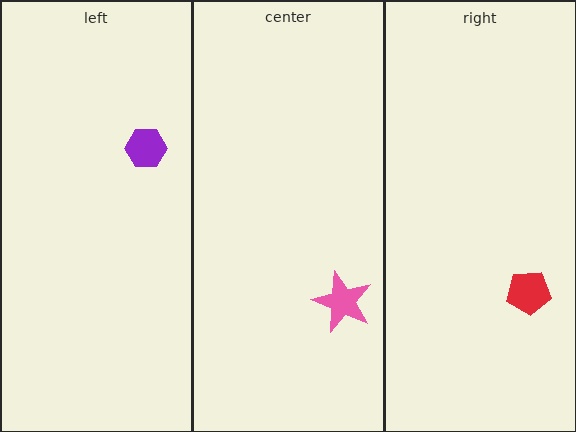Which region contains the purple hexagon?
The left region.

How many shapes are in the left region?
1.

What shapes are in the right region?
The red pentagon.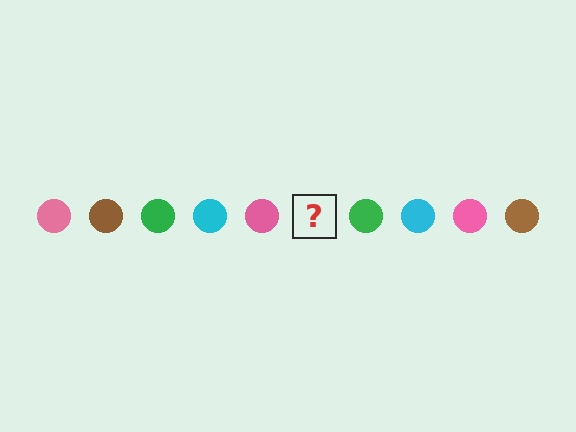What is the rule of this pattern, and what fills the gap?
The rule is that the pattern cycles through pink, brown, green, cyan circles. The gap should be filled with a brown circle.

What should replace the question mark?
The question mark should be replaced with a brown circle.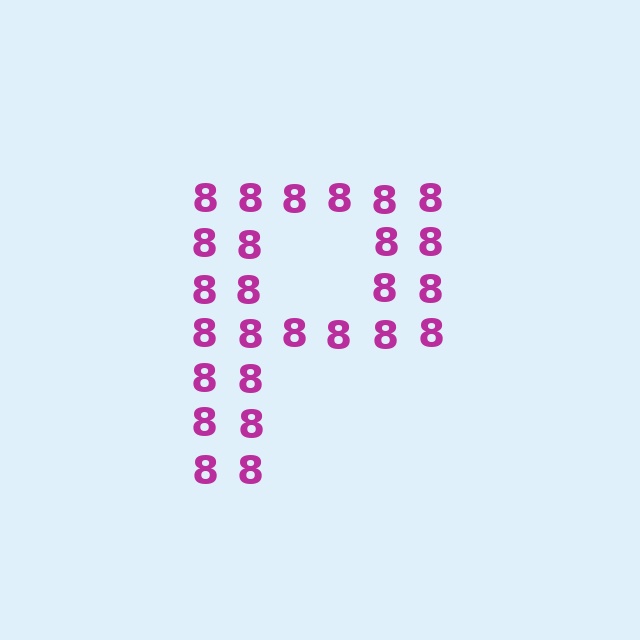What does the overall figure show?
The overall figure shows the letter P.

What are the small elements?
The small elements are digit 8's.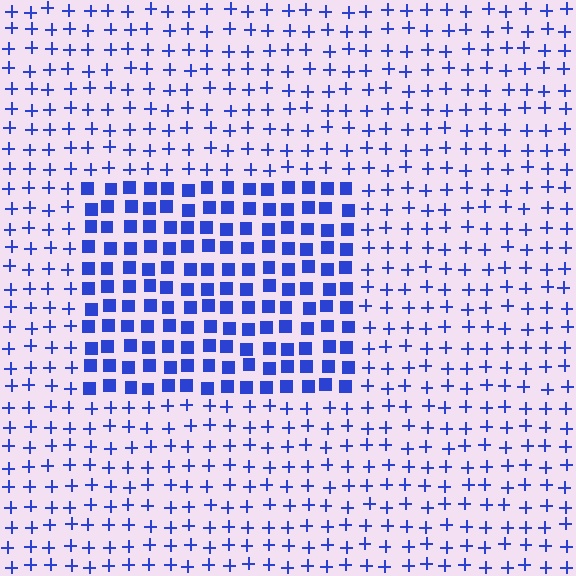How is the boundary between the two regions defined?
The boundary is defined by a change in element shape: squares inside vs. plus signs outside. All elements share the same color and spacing.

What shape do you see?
I see a rectangle.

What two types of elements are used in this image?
The image uses squares inside the rectangle region and plus signs outside it.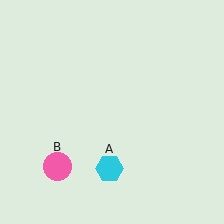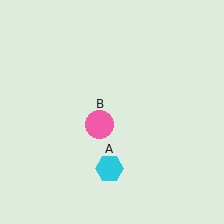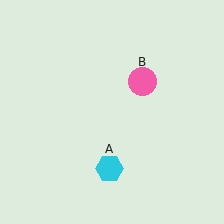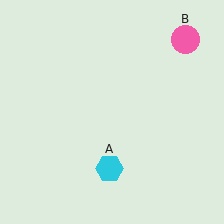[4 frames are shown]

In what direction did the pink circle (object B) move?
The pink circle (object B) moved up and to the right.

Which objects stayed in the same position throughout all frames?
Cyan hexagon (object A) remained stationary.